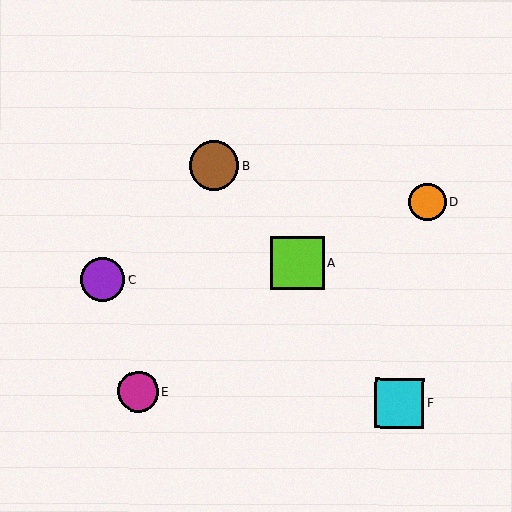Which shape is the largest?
The lime square (labeled A) is the largest.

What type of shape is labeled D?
Shape D is an orange circle.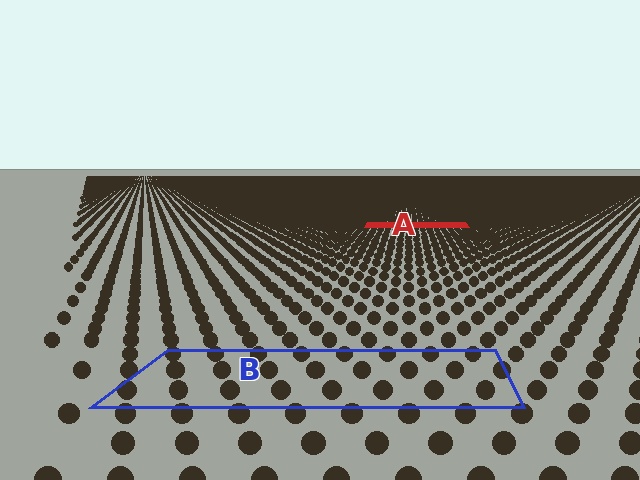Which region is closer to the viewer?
Region B is closer. The texture elements there are larger and more spread out.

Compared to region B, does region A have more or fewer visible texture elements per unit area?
Region A has more texture elements per unit area — they are packed more densely because it is farther away.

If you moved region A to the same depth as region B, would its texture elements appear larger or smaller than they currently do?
They would appear larger. At a closer depth, the same texture elements are projected at a bigger on-screen size.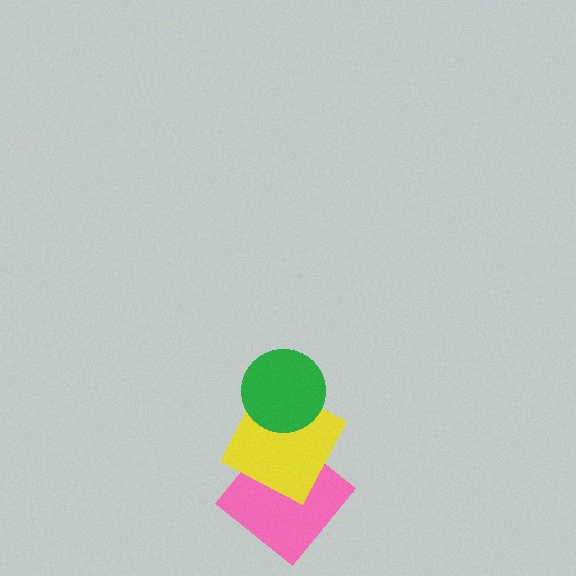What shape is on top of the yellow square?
The green circle is on top of the yellow square.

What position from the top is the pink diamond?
The pink diamond is 3rd from the top.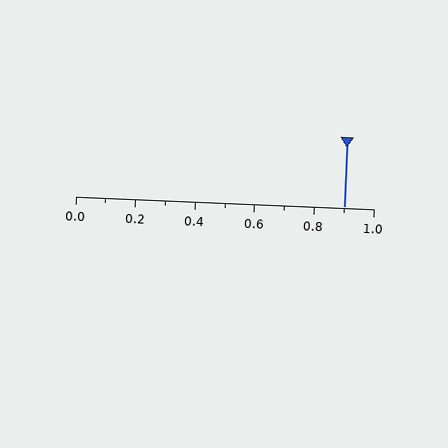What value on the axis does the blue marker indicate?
The marker indicates approximately 0.9.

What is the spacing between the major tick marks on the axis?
The major ticks are spaced 0.2 apart.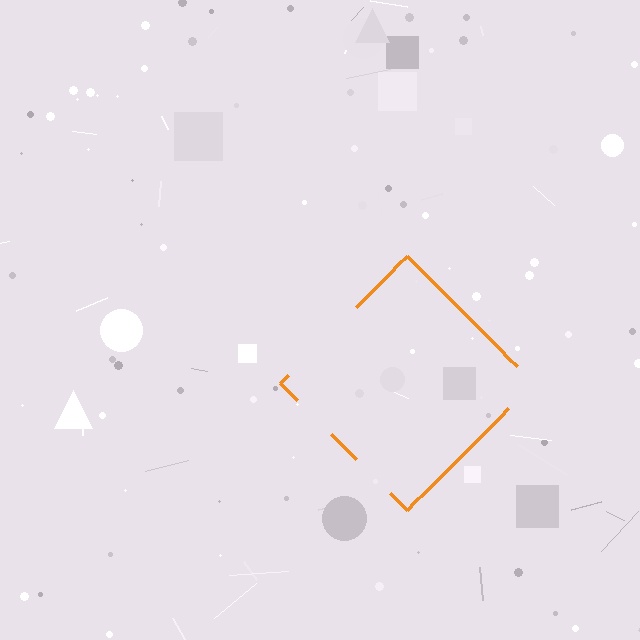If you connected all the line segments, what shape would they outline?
They would outline a diamond.